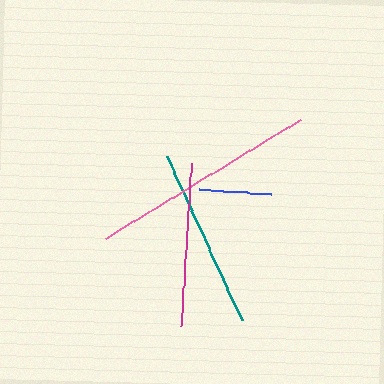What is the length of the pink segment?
The pink segment is approximately 228 pixels long.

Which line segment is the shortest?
The blue line is the shortest at approximately 73 pixels.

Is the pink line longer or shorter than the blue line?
The pink line is longer than the blue line.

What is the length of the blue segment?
The blue segment is approximately 73 pixels long.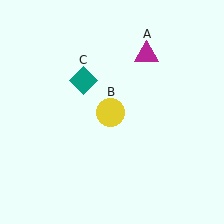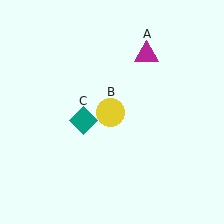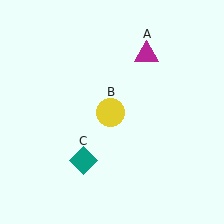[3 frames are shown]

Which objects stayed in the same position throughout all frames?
Magenta triangle (object A) and yellow circle (object B) remained stationary.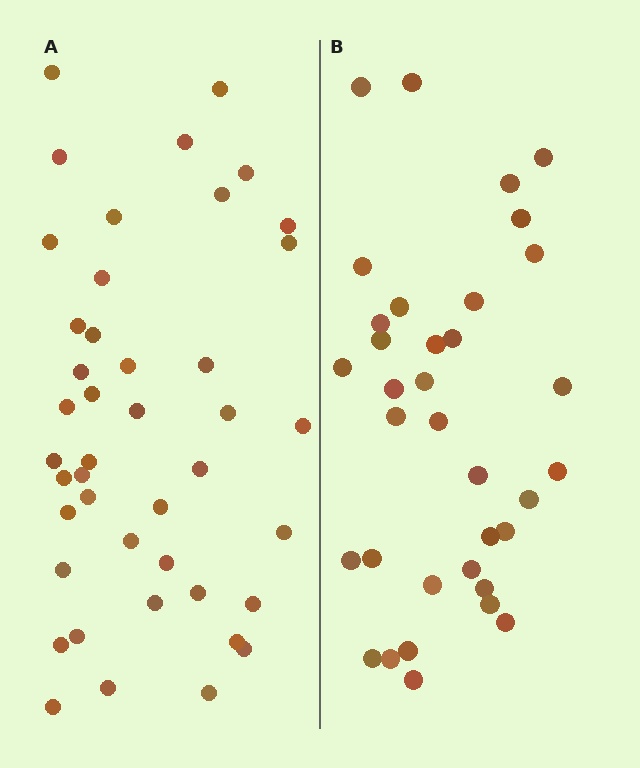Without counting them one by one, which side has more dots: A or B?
Region A (the left region) has more dots.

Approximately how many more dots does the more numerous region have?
Region A has roughly 8 or so more dots than region B.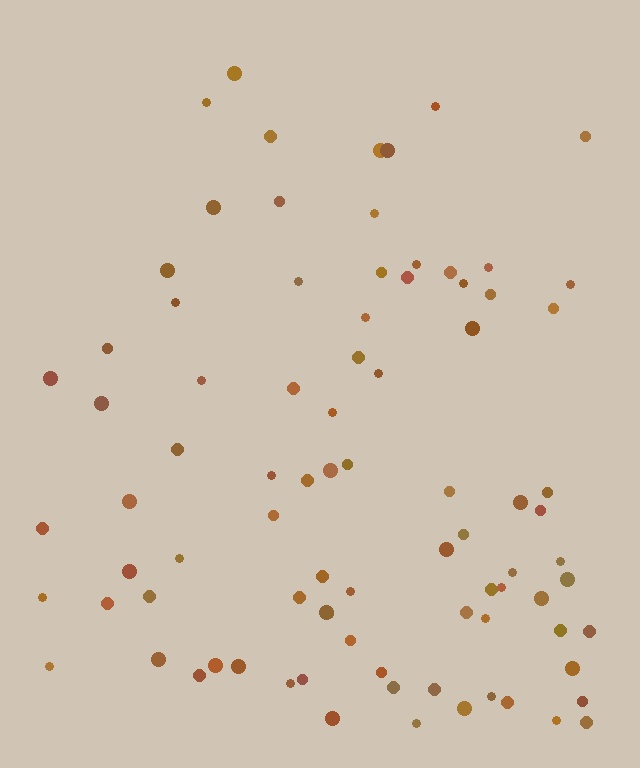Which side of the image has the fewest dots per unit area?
The top.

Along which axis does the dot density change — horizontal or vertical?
Vertical.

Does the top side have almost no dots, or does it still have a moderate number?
Still a moderate number, just noticeably fewer than the bottom.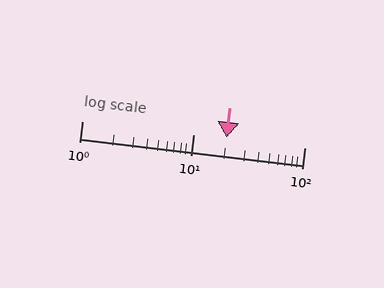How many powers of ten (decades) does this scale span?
The scale spans 2 decades, from 1 to 100.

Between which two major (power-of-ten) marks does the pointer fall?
The pointer is between 10 and 100.